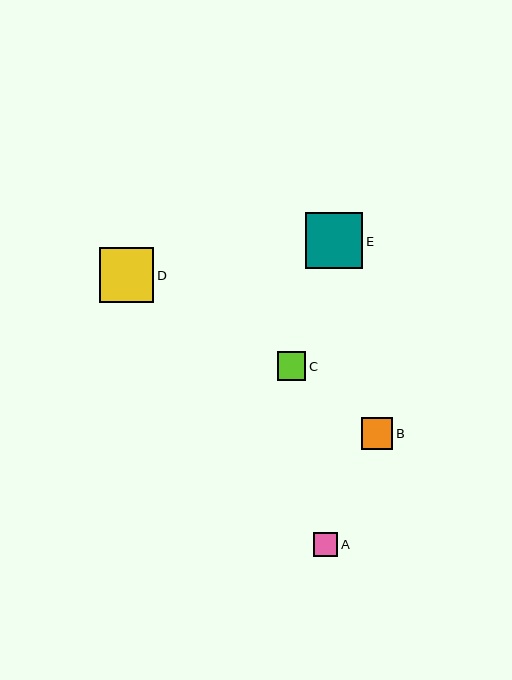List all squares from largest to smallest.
From largest to smallest: E, D, B, C, A.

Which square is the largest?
Square E is the largest with a size of approximately 57 pixels.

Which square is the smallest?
Square A is the smallest with a size of approximately 24 pixels.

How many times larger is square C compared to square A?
Square C is approximately 1.2 times the size of square A.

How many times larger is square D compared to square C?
Square D is approximately 1.9 times the size of square C.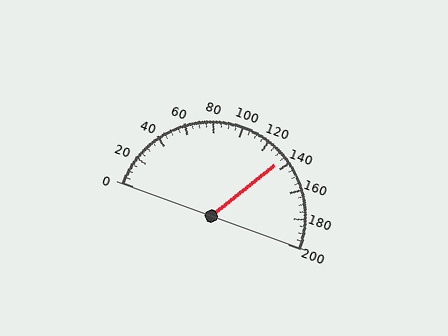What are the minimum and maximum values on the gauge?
The gauge ranges from 0 to 200.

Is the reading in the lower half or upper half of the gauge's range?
The reading is in the upper half of the range (0 to 200).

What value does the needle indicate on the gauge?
The needle indicates approximately 135.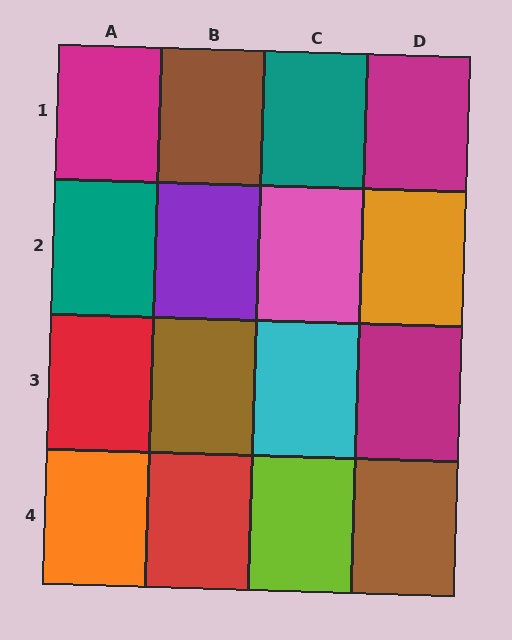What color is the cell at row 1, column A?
Magenta.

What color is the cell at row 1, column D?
Magenta.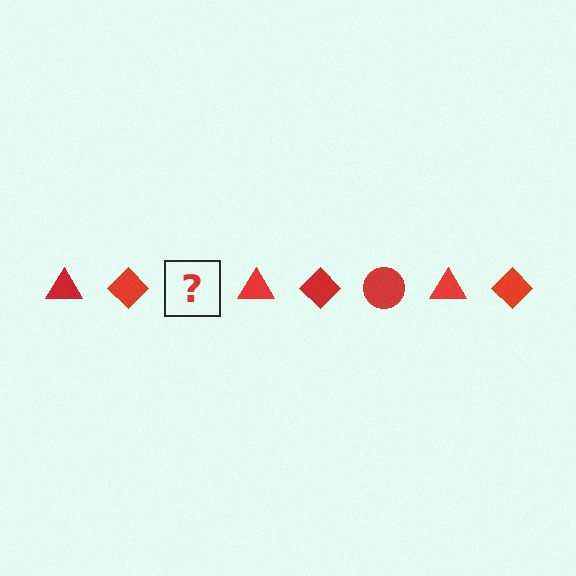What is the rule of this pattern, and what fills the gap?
The rule is that the pattern cycles through triangle, diamond, circle shapes in red. The gap should be filled with a red circle.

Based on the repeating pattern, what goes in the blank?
The blank should be a red circle.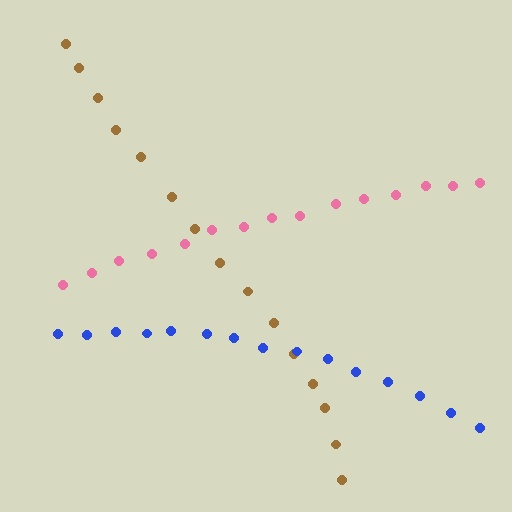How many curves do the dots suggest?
There are 3 distinct paths.